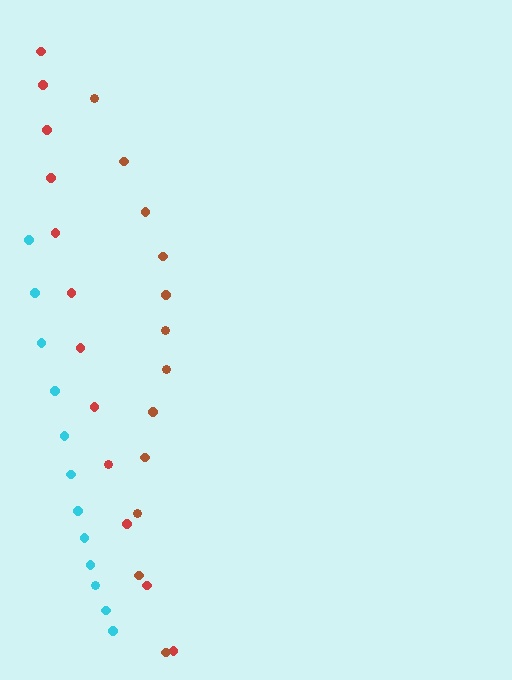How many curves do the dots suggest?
There are 3 distinct paths.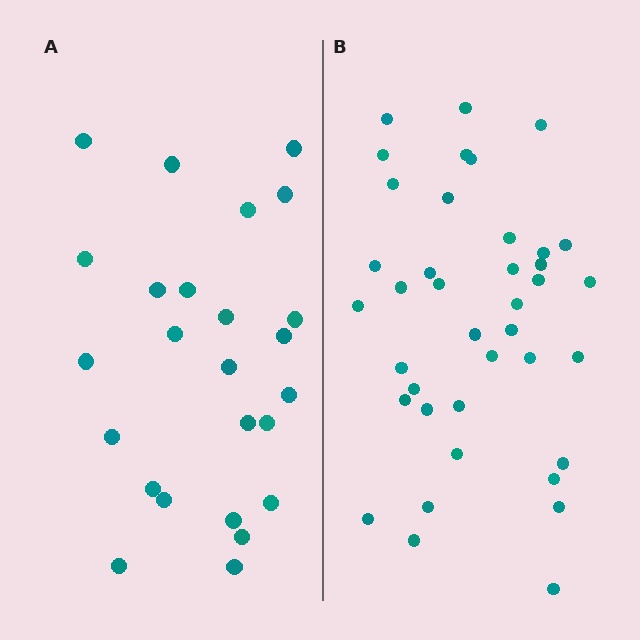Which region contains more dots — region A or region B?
Region B (the right region) has more dots.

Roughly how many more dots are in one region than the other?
Region B has approximately 15 more dots than region A.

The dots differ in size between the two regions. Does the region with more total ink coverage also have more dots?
No. Region A has more total ink coverage because its dots are larger, but region B actually contains more individual dots. Total area can be misleading — the number of items is what matters here.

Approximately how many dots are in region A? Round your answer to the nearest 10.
About 20 dots. (The exact count is 25, which rounds to 20.)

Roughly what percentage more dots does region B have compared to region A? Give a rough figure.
About 55% more.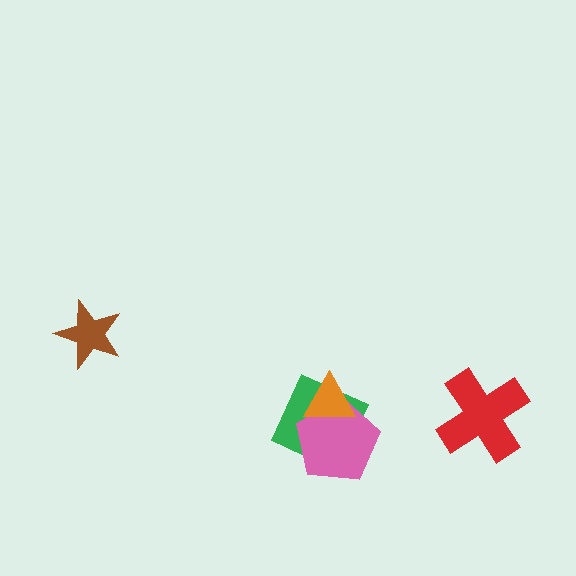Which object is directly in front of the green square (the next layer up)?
The pink pentagon is directly in front of the green square.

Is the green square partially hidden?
Yes, it is partially covered by another shape.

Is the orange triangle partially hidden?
No, no other shape covers it.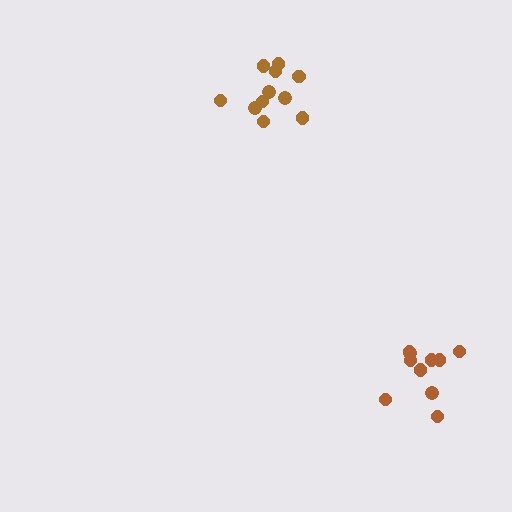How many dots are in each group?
Group 1: 10 dots, Group 2: 11 dots (21 total).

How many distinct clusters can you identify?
There are 2 distinct clusters.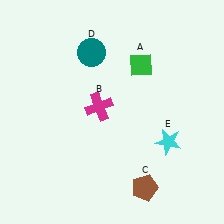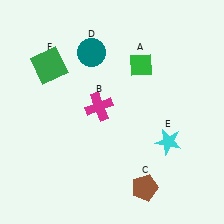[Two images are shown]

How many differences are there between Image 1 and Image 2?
There is 1 difference between the two images.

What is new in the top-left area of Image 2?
A green square (F) was added in the top-left area of Image 2.